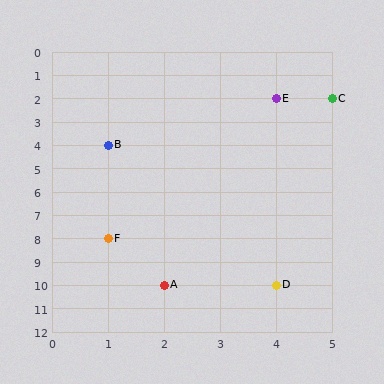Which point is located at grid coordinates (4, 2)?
Point E is at (4, 2).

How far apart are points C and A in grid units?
Points C and A are 3 columns and 8 rows apart (about 8.5 grid units diagonally).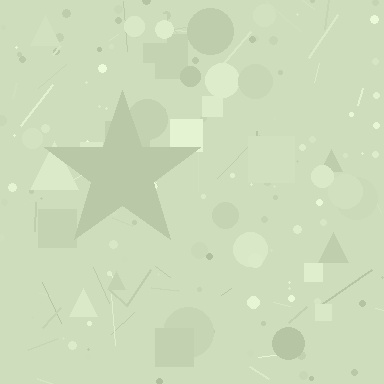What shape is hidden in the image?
A star is hidden in the image.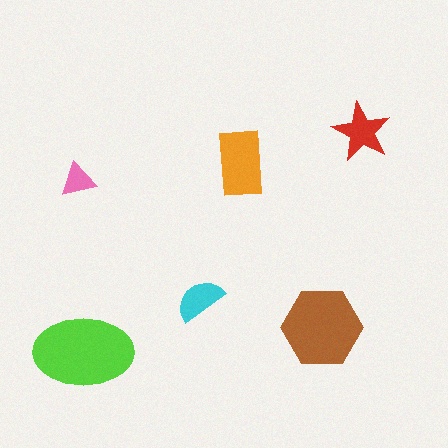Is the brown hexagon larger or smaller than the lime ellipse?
Smaller.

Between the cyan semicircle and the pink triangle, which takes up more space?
The cyan semicircle.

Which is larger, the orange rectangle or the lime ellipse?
The lime ellipse.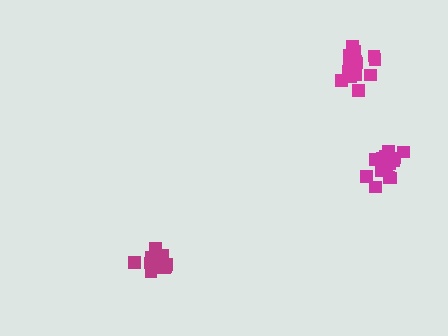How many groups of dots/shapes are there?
There are 3 groups.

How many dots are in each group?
Group 1: 16 dots, Group 2: 17 dots, Group 3: 15 dots (48 total).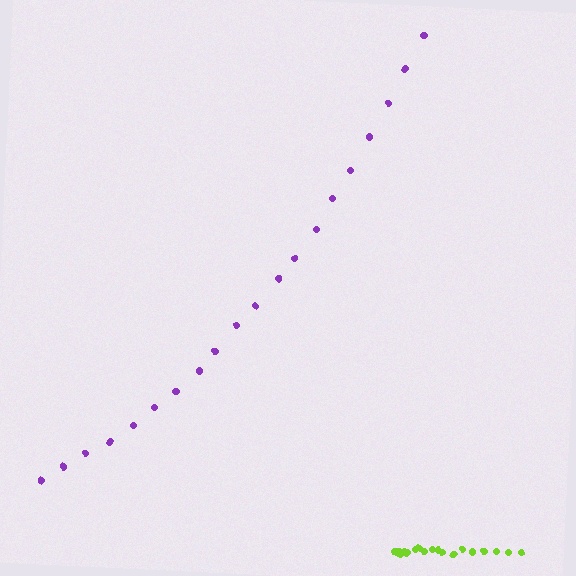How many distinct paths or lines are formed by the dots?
There are 2 distinct paths.